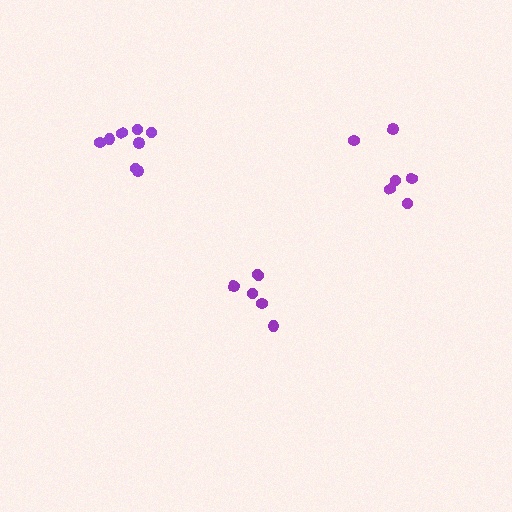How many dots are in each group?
Group 1: 6 dots, Group 2: 6 dots, Group 3: 8 dots (20 total).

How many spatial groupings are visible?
There are 3 spatial groupings.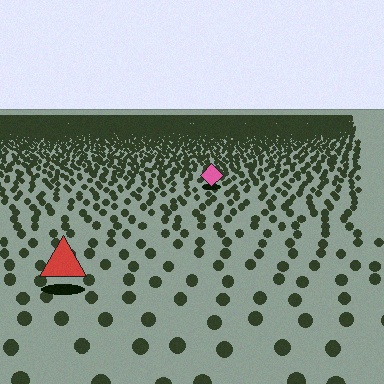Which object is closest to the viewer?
The red triangle is closest. The texture marks near it are larger and more spread out.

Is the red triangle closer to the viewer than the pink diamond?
Yes. The red triangle is closer — you can tell from the texture gradient: the ground texture is coarser near it.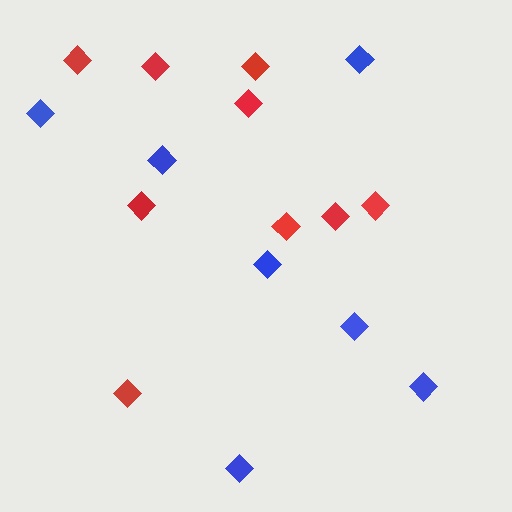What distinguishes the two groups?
There are 2 groups: one group of red diamonds (9) and one group of blue diamonds (7).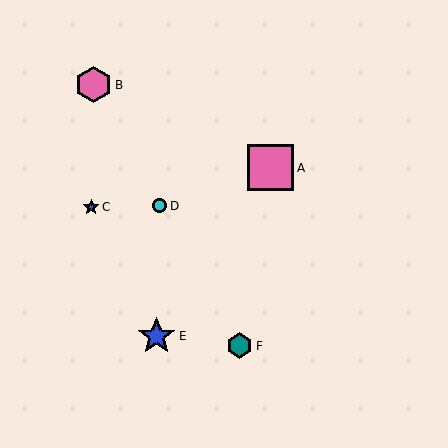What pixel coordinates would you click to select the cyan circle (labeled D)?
Click at (160, 206) to select the cyan circle D.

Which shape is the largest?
The pink square (labeled A) is the largest.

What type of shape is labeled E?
Shape E is a blue star.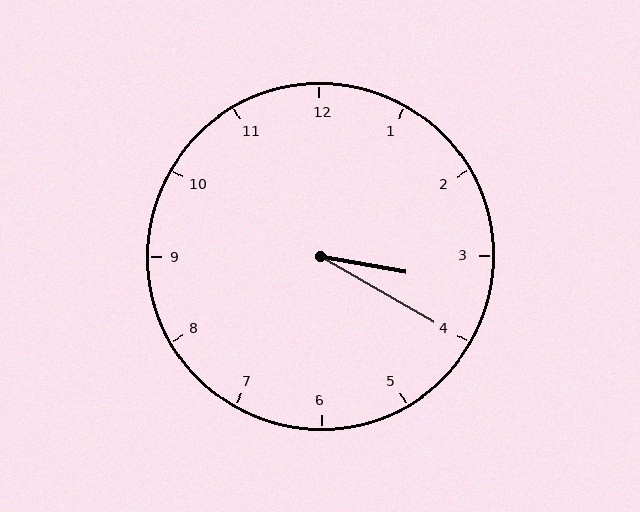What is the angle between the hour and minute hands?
Approximately 20 degrees.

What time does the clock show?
3:20.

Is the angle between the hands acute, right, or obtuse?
It is acute.